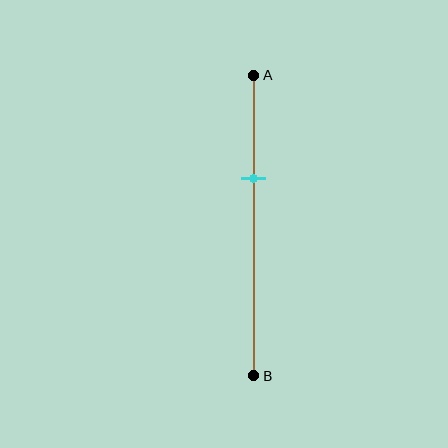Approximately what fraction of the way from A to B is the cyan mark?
The cyan mark is approximately 35% of the way from A to B.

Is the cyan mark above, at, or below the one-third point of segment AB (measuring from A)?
The cyan mark is approximately at the one-third point of segment AB.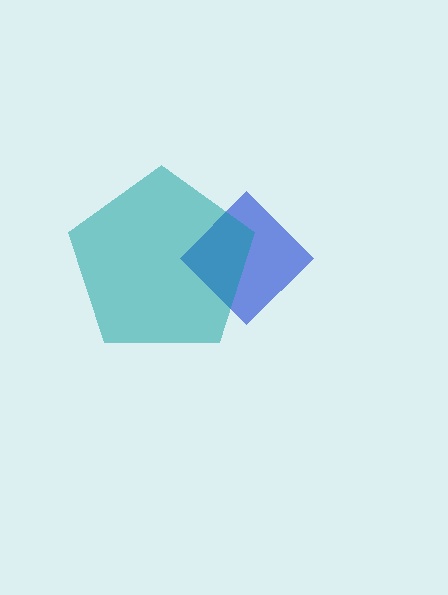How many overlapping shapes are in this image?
There are 2 overlapping shapes in the image.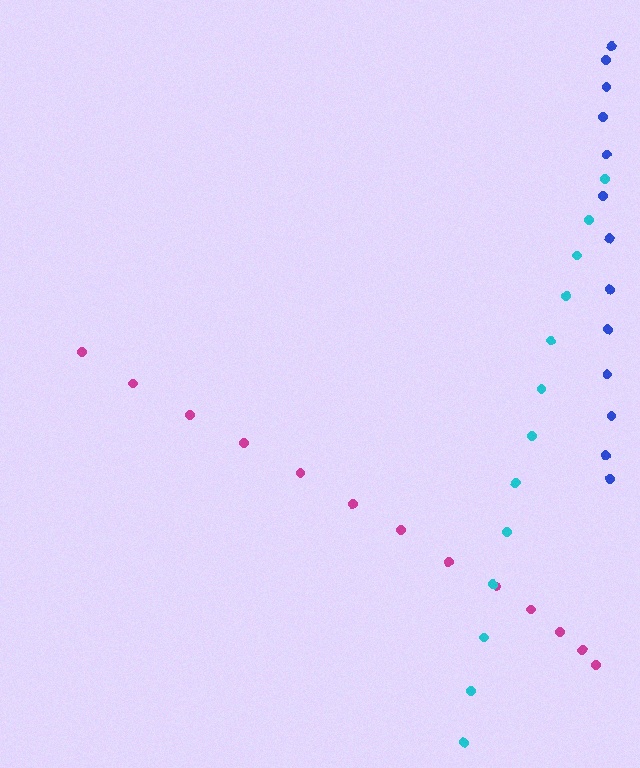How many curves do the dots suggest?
There are 3 distinct paths.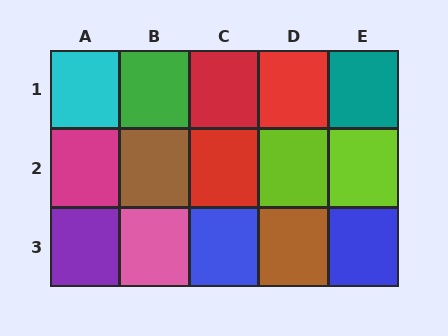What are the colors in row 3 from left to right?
Purple, pink, blue, brown, blue.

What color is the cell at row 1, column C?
Red.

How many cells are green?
1 cell is green.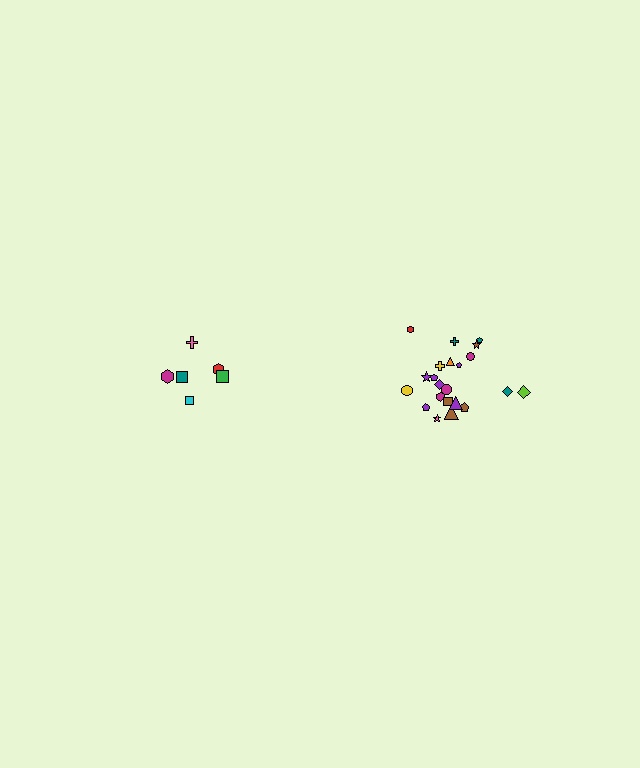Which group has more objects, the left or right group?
The right group.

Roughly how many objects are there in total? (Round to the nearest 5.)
Roughly 30 objects in total.